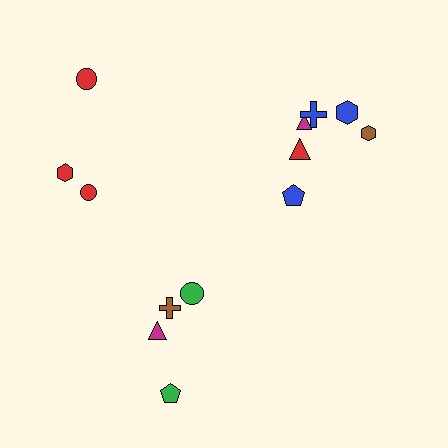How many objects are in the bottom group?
There are 4 objects.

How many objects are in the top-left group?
There are 3 objects.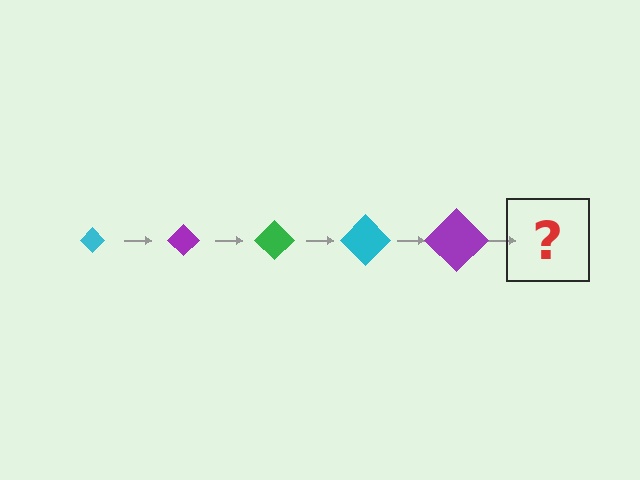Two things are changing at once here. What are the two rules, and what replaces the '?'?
The two rules are that the diamond grows larger each step and the color cycles through cyan, purple, and green. The '?' should be a green diamond, larger than the previous one.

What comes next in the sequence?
The next element should be a green diamond, larger than the previous one.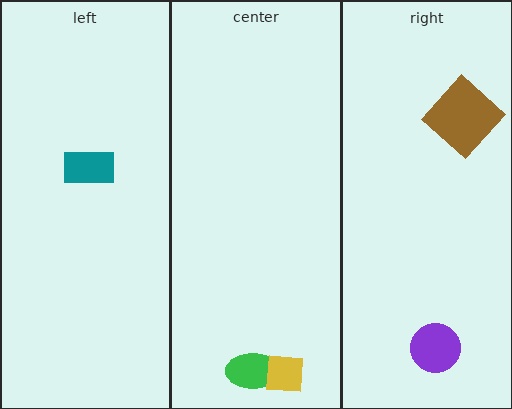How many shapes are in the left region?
1.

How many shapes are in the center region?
2.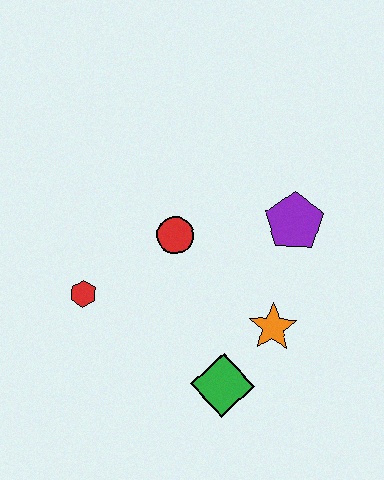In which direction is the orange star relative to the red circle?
The orange star is to the right of the red circle.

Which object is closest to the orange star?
The green diamond is closest to the orange star.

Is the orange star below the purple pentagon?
Yes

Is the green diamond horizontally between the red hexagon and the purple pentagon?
Yes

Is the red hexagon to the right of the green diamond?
No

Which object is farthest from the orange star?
The red hexagon is farthest from the orange star.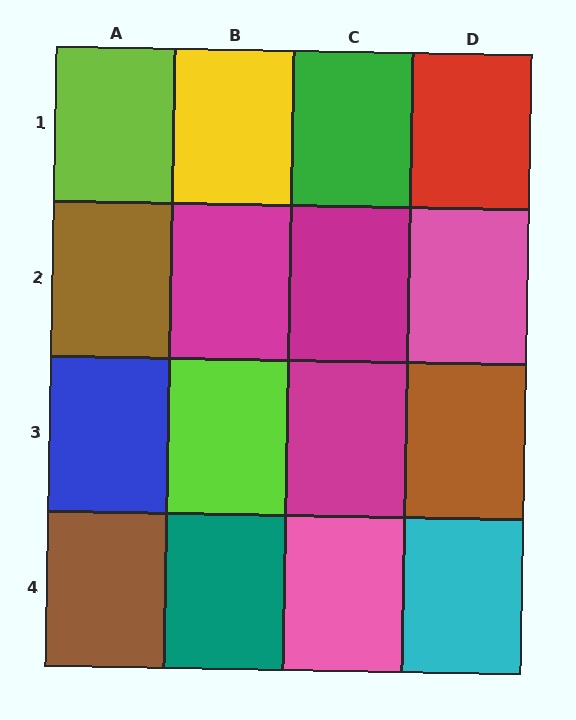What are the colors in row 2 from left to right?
Brown, magenta, magenta, pink.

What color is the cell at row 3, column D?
Brown.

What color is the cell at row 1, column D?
Red.